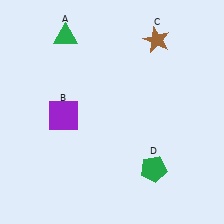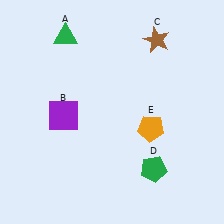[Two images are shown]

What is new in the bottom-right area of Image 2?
An orange pentagon (E) was added in the bottom-right area of Image 2.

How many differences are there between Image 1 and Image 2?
There is 1 difference between the two images.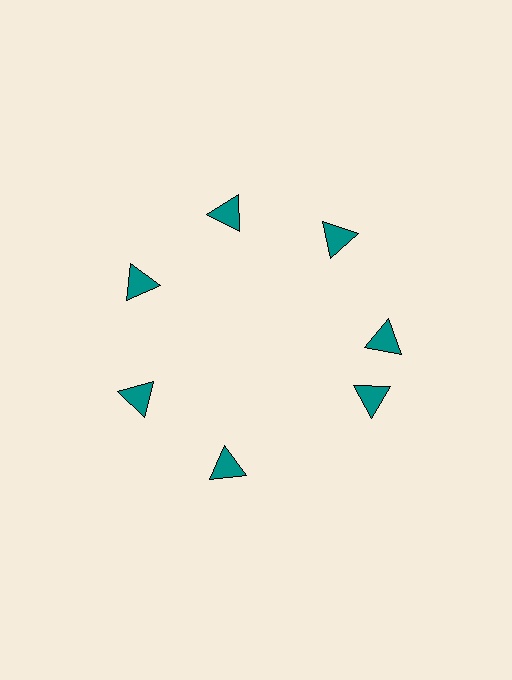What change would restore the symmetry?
The symmetry would be restored by rotating it back into even spacing with its neighbors so that all 7 triangles sit at equal angles and equal distance from the center.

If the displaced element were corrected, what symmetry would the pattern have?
It would have 7-fold rotational symmetry — the pattern would map onto itself every 51 degrees.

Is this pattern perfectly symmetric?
No. The 7 teal triangles are arranged in a ring, but one element near the 5 o'clock position is rotated out of alignment along the ring, breaking the 7-fold rotational symmetry.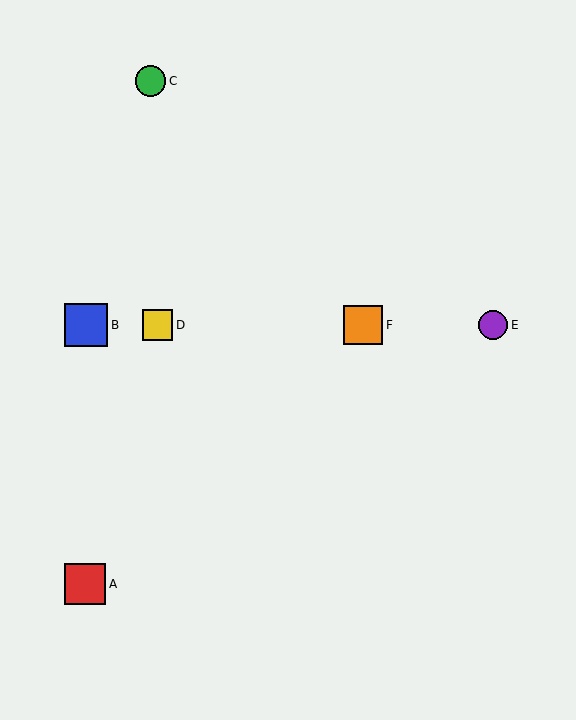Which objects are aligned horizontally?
Objects B, D, E, F are aligned horizontally.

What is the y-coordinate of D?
Object D is at y≈325.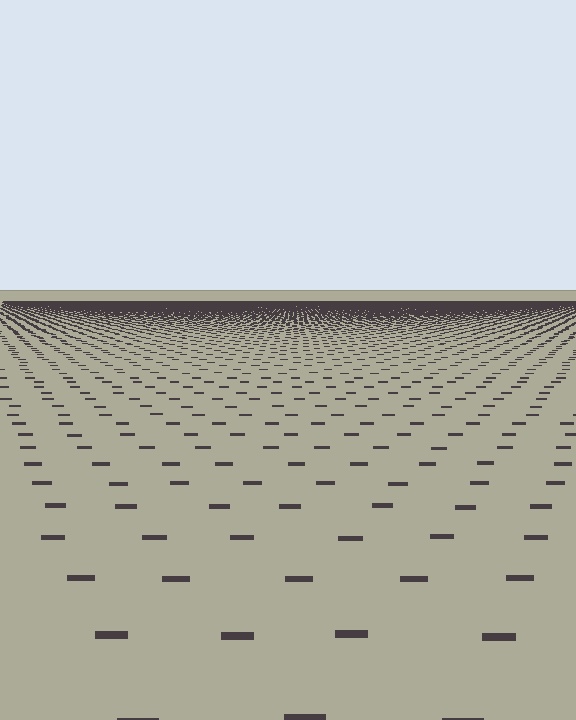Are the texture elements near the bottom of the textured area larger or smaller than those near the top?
Larger. Near the bottom, elements are closer to the viewer and appear at a bigger on-screen size.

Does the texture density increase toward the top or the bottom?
Density increases toward the top.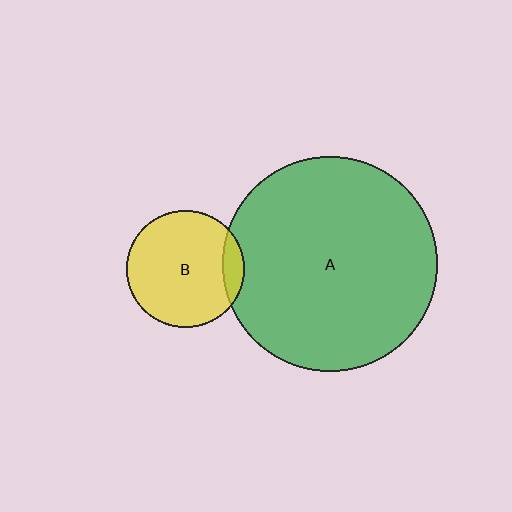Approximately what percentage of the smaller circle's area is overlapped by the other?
Approximately 10%.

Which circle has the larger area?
Circle A (green).